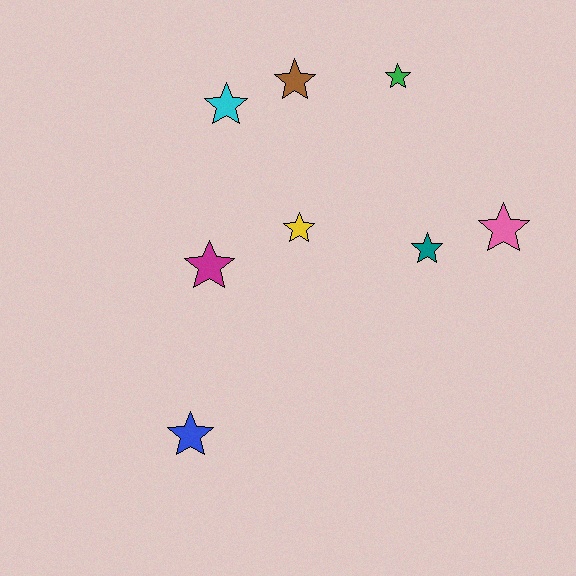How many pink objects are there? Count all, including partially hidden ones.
There is 1 pink object.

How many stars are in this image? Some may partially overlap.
There are 8 stars.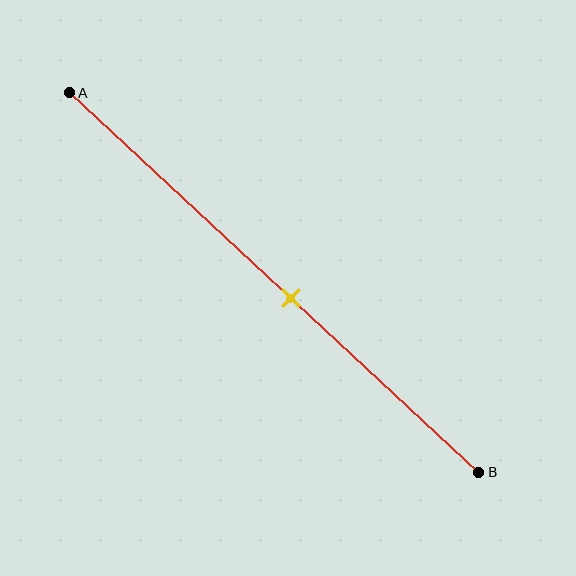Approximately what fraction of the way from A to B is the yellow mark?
The yellow mark is approximately 55% of the way from A to B.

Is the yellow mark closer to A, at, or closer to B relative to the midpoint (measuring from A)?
The yellow mark is closer to point B than the midpoint of segment AB.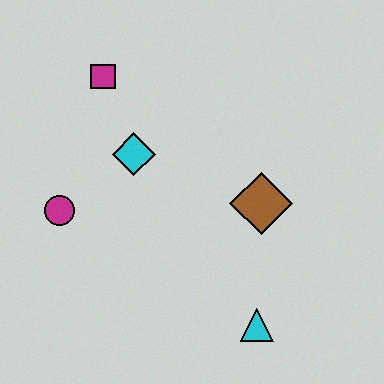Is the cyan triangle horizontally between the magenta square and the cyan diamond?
No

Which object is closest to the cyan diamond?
The magenta square is closest to the cyan diamond.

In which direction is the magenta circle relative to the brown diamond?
The magenta circle is to the left of the brown diamond.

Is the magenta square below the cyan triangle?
No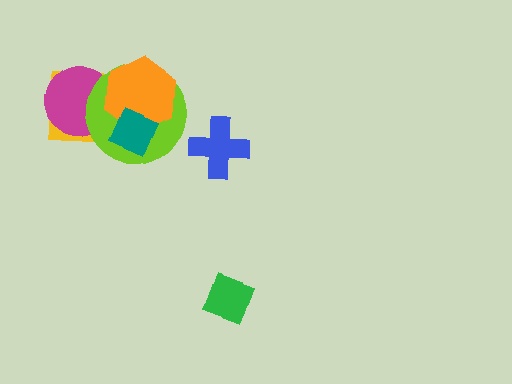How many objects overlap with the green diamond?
0 objects overlap with the green diamond.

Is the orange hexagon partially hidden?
Yes, it is partially covered by another shape.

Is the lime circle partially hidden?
Yes, it is partially covered by another shape.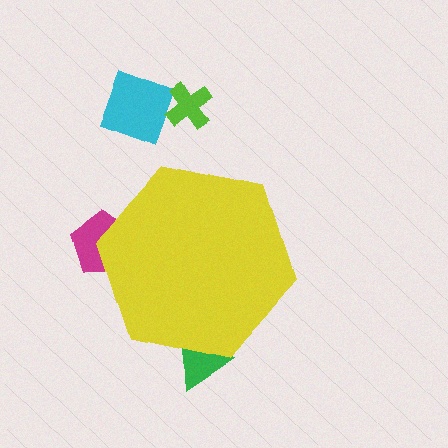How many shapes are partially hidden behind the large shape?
2 shapes are partially hidden.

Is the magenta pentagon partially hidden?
Yes, the magenta pentagon is partially hidden behind the yellow hexagon.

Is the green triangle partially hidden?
Yes, the green triangle is partially hidden behind the yellow hexagon.